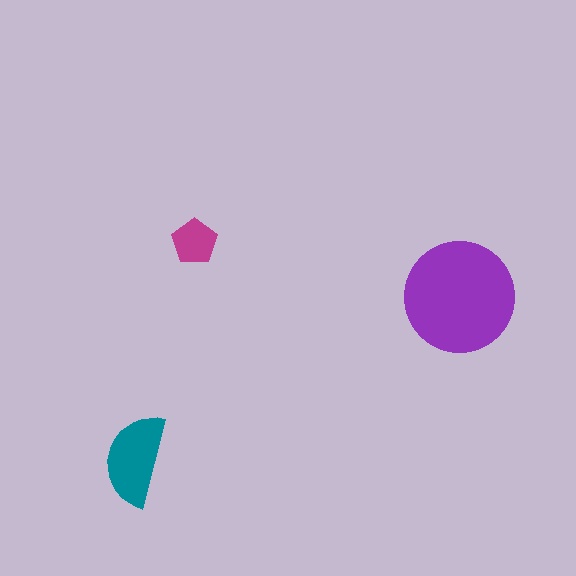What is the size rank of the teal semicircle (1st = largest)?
2nd.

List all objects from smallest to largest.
The magenta pentagon, the teal semicircle, the purple circle.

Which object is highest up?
The magenta pentagon is topmost.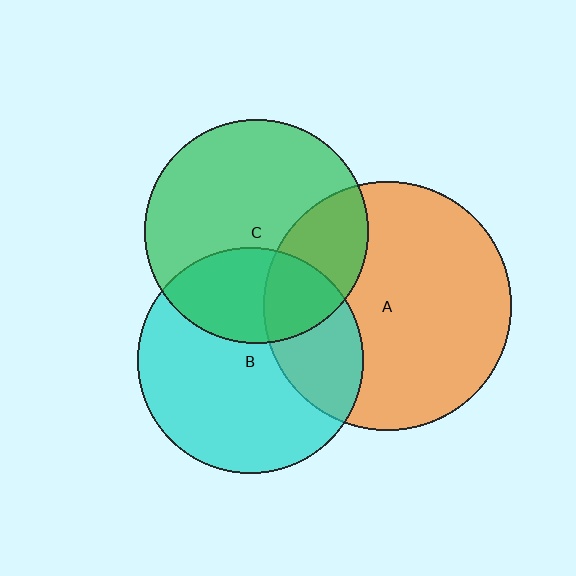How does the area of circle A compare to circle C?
Approximately 1.2 times.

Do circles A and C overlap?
Yes.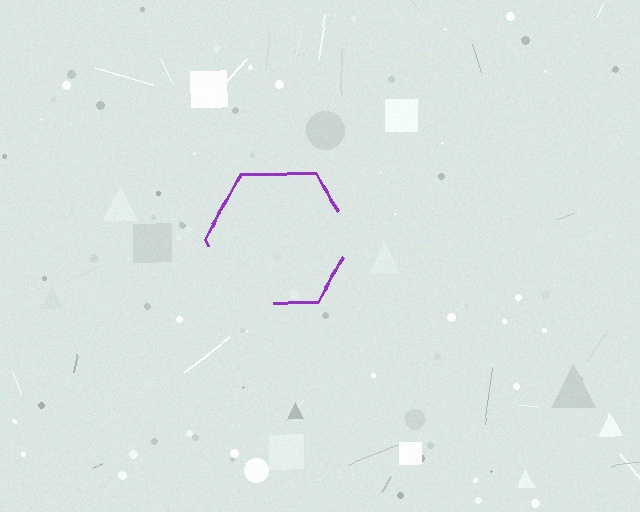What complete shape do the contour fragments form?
The contour fragments form a hexagon.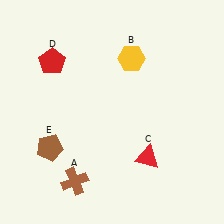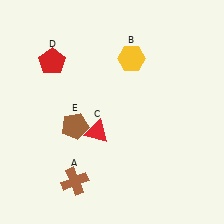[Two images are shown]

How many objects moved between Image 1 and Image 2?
2 objects moved between the two images.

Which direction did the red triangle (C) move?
The red triangle (C) moved left.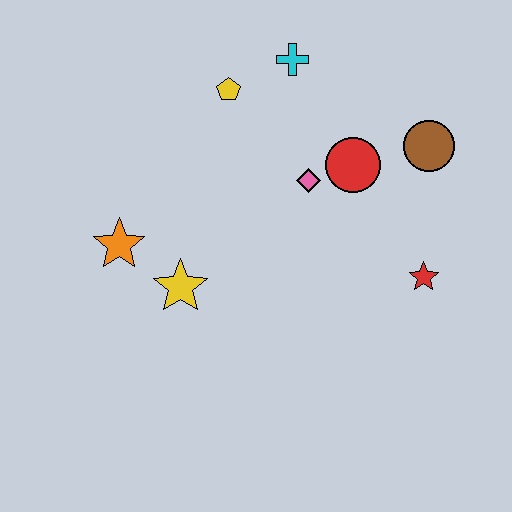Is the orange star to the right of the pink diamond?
No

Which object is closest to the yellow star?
The orange star is closest to the yellow star.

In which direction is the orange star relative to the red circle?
The orange star is to the left of the red circle.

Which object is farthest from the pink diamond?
The orange star is farthest from the pink diamond.